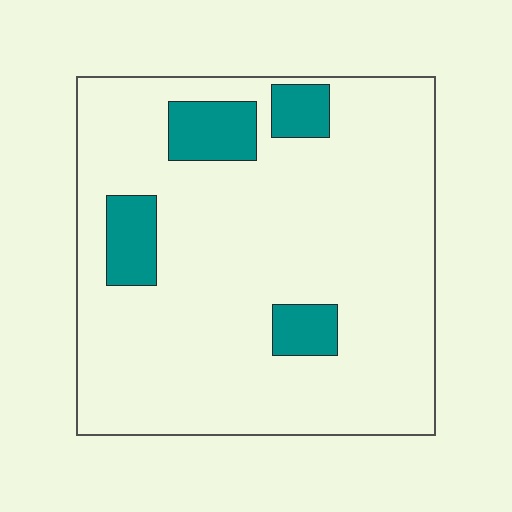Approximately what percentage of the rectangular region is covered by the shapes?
Approximately 15%.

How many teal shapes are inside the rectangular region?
4.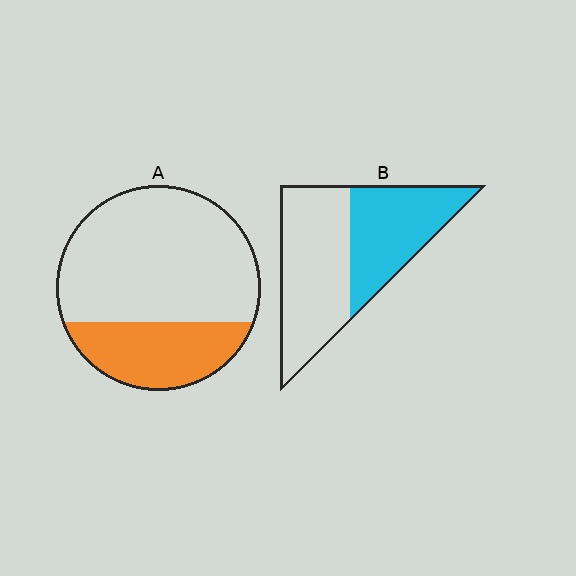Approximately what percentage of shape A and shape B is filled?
A is approximately 30% and B is approximately 45%.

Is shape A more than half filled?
No.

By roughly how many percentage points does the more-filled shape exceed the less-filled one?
By roughly 15 percentage points (B over A).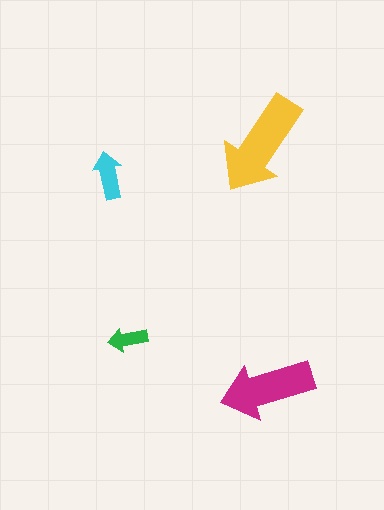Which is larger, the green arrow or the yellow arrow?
The yellow one.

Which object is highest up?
The yellow arrow is topmost.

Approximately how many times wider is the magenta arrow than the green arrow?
About 2.5 times wider.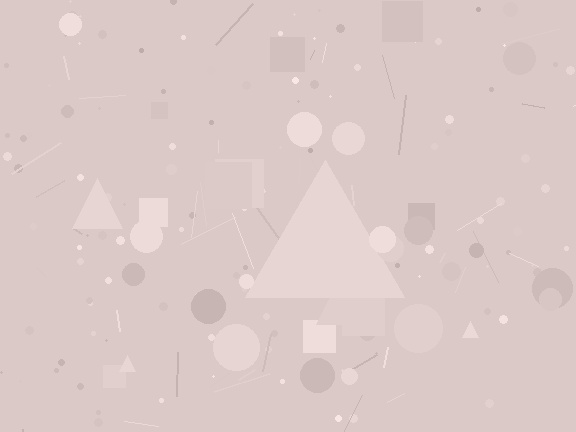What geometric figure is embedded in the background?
A triangle is embedded in the background.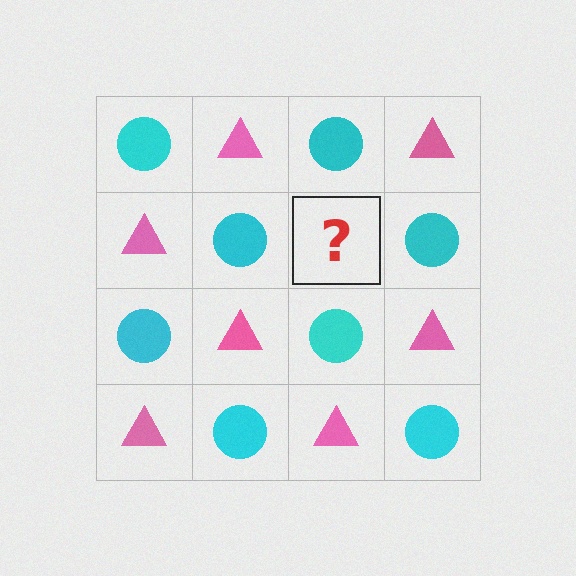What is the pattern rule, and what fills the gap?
The rule is that it alternates cyan circle and pink triangle in a checkerboard pattern. The gap should be filled with a pink triangle.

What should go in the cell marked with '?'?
The missing cell should contain a pink triangle.